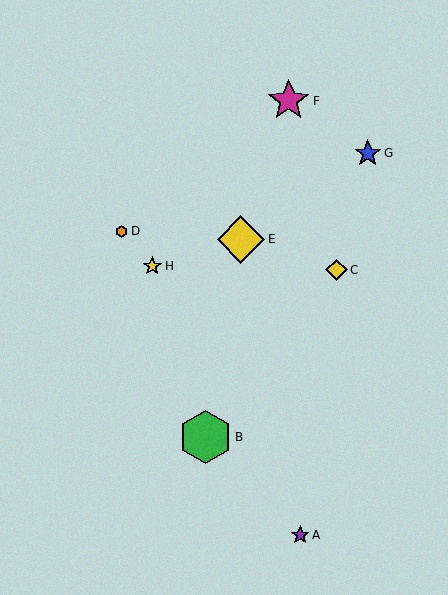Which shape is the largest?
The green hexagon (labeled B) is the largest.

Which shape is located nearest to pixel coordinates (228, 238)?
The yellow diamond (labeled E) at (241, 239) is nearest to that location.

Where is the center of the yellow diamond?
The center of the yellow diamond is at (337, 270).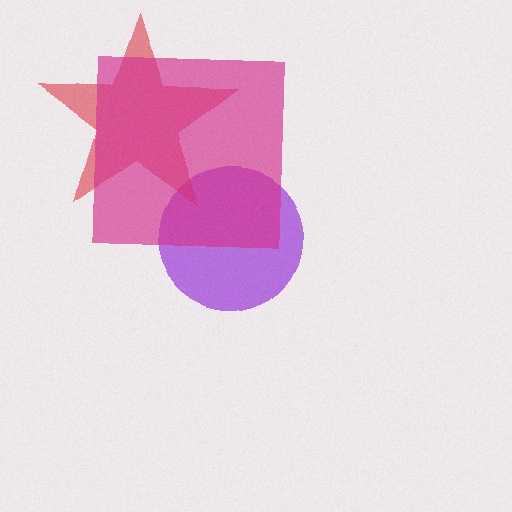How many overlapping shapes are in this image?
There are 3 overlapping shapes in the image.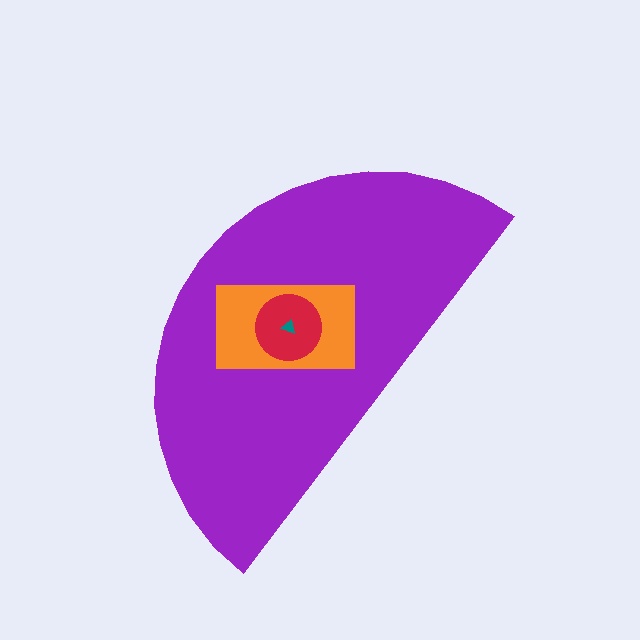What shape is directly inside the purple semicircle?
The orange rectangle.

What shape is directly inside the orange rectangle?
The red circle.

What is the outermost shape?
The purple semicircle.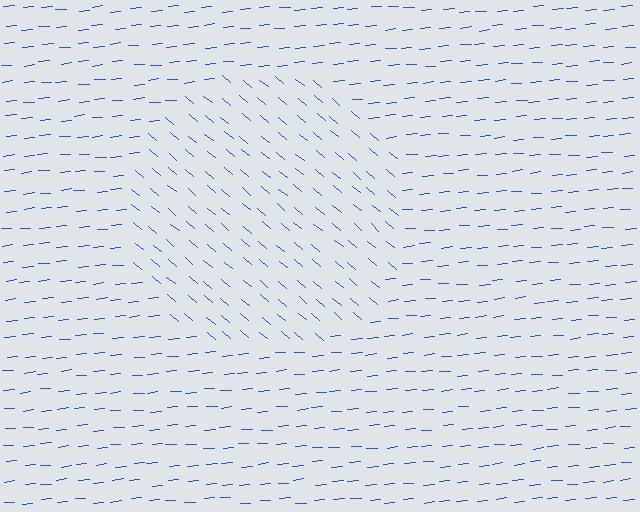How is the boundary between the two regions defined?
The boundary is defined purely by a change in line orientation (approximately 45 degrees difference). All lines are the same color and thickness.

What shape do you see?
I see a circle.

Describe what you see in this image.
The image is filled with small blue line segments. A circle region in the image has lines oriented differently from the surrounding lines, creating a visible texture boundary.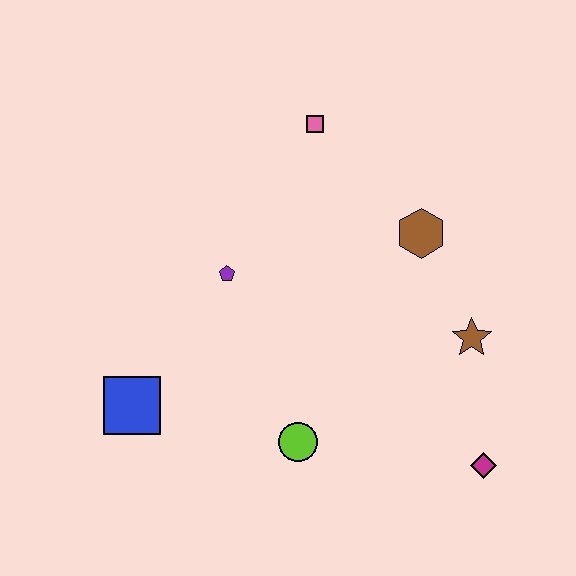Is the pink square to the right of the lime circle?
Yes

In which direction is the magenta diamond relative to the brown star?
The magenta diamond is below the brown star.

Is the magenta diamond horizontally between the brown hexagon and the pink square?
No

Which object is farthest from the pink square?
The magenta diamond is farthest from the pink square.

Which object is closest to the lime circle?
The blue square is closest to the lime circle.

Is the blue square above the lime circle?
Yes